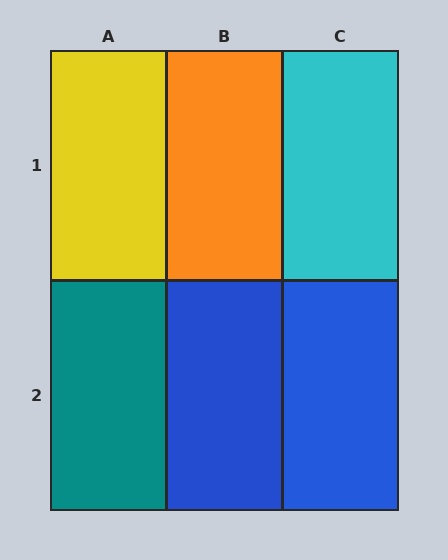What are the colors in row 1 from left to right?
Yellow, orange, cyan.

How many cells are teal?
1 cell is teal.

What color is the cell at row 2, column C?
Blue.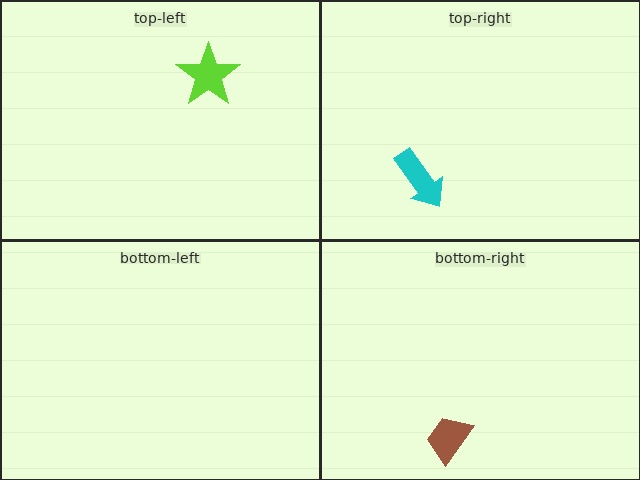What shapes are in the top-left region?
The lime star.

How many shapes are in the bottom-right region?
1.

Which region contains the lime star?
The top-left region.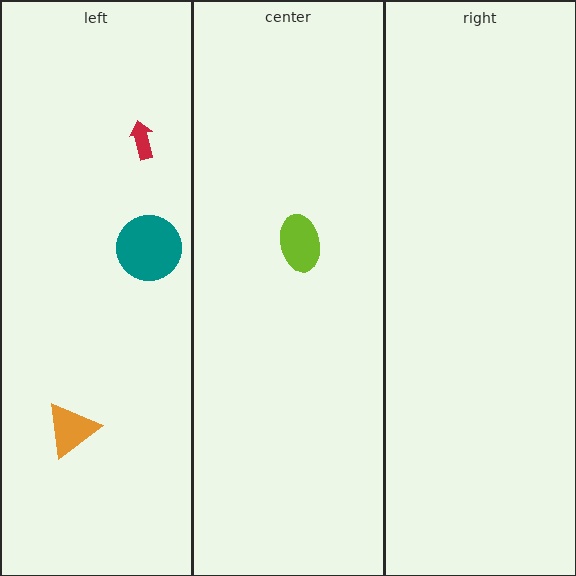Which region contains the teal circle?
The left region.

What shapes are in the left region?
The orange triangle, the red arrow, the teal circle.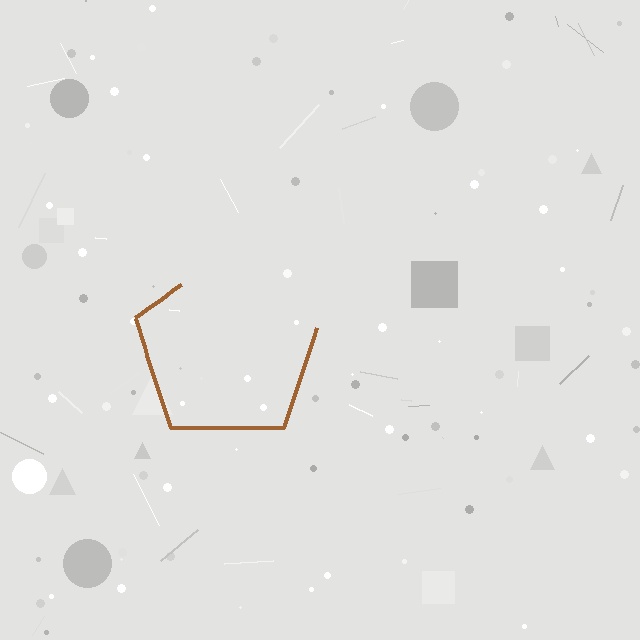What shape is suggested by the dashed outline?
The dashed outline suggests a pentagon.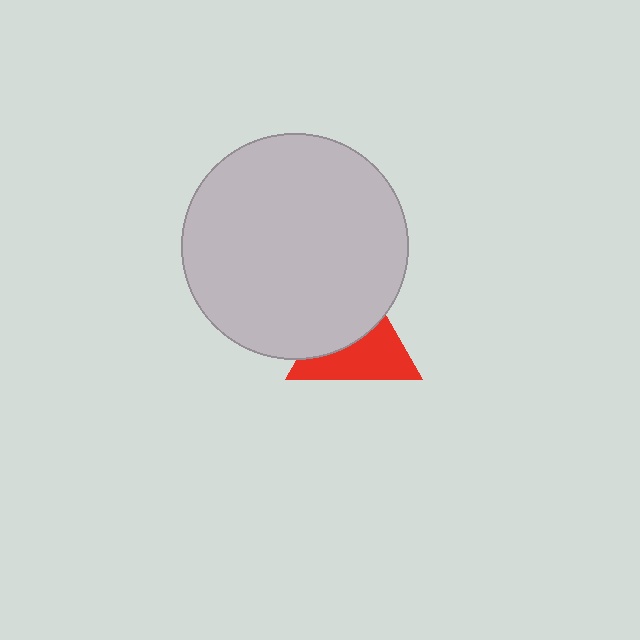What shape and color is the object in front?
The object in front is a light gray circle.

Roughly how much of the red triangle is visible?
About half of it is visible (roughly 52%).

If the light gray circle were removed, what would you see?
You would see the complete red triangle.